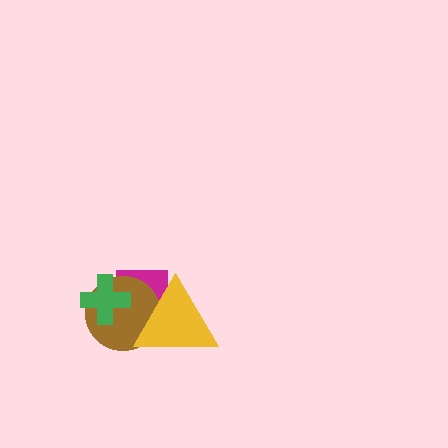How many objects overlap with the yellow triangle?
2 objects overlap with the yellow triangle.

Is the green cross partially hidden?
No, no other shape covers it.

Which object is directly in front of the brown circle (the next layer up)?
The yellow triangle is directly in front of the brown circle.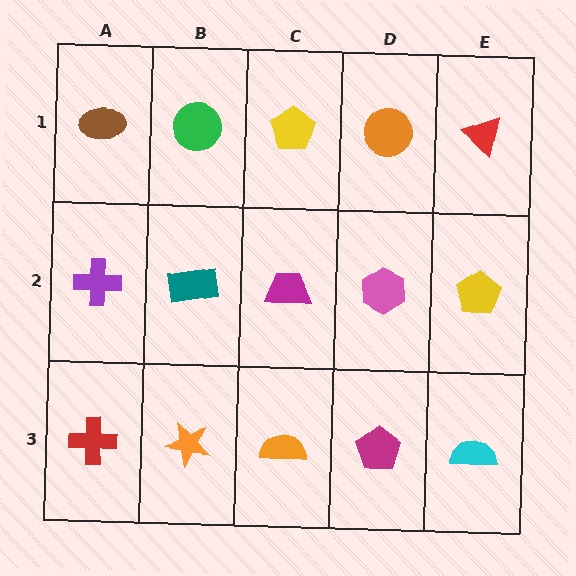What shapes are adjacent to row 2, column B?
A green circle (row 1, column B), an orange star (row 3, column B), a purple cross (row 2, column A), a magenta trapezoid (row 2, column C).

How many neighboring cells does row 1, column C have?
3.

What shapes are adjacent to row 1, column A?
A purple cross (row 2, column A), a green circle (row 1, column B).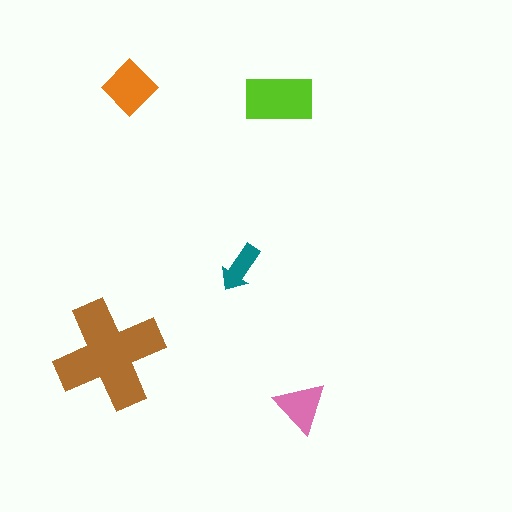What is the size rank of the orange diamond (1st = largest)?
3rd.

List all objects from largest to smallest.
The brown cross, the lime rectangle, the orange diamond, the pink triangle, the teal arrow.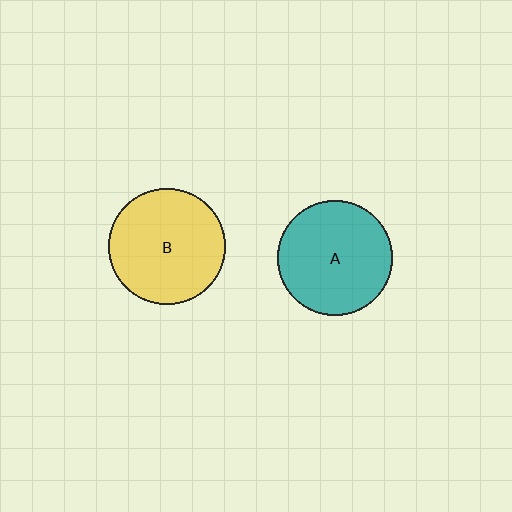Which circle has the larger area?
Circle B (yellow).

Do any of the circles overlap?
No, none of the circles overlap.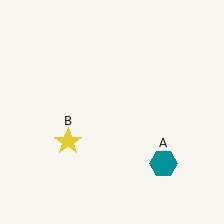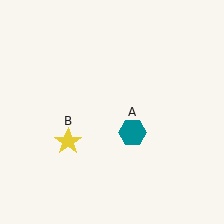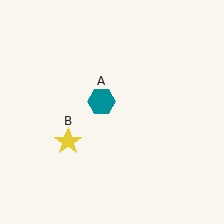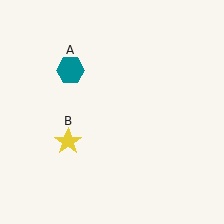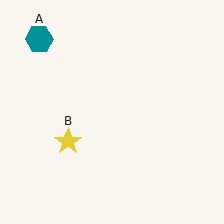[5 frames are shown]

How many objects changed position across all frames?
1 object changed position: teal hexagon (object A).